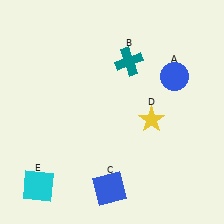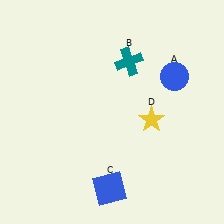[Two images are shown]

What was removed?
The cyan square (E) was removed in Image 2.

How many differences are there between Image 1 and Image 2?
There is 1 difference between the two images.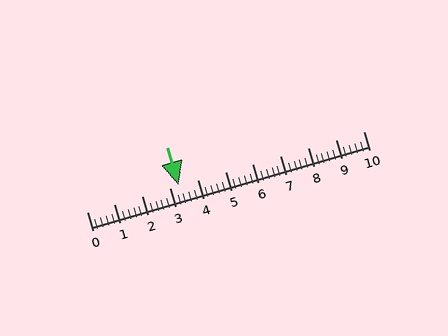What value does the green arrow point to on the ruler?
The green arrow points to approximately 3.3.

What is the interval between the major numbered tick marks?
The major tick marks are spaced 1 units apart.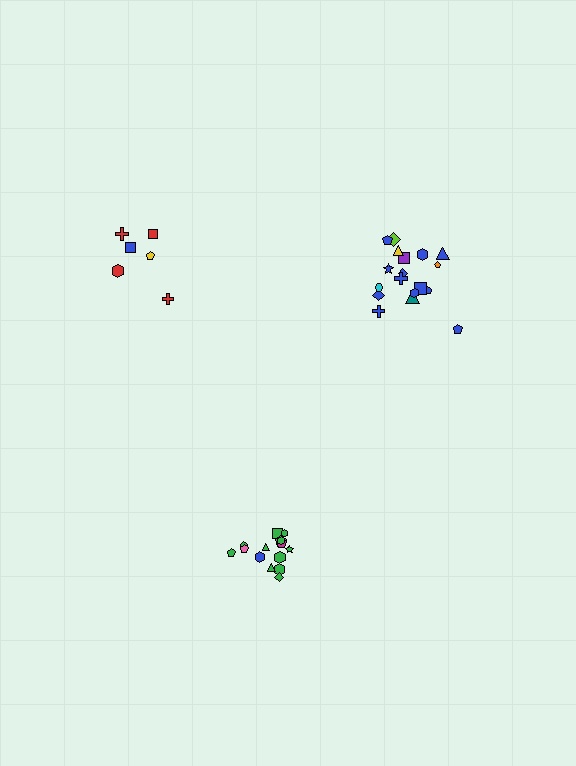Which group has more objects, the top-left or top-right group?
The top-right group.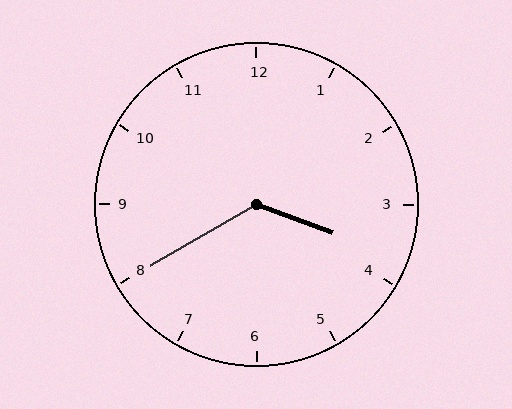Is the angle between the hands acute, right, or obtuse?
It is obtuse.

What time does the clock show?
3:40.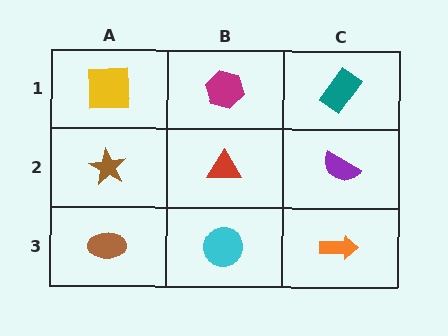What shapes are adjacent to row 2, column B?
A magenta hexagon (row 1, column B), a cyan circle (row 3, column B), a brown star (row 2, column A), a purple semicircle (row 2, column C).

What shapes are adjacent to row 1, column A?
A brown star (row 2, column A), a magenta hexagon (row 1, column B).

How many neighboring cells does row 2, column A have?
3.